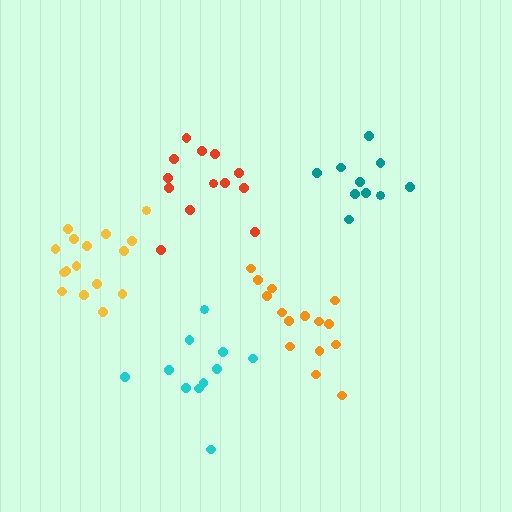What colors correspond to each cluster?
The clusters are colored: yellow, red, orange, cyan, teal.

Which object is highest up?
The red cluster is topmost.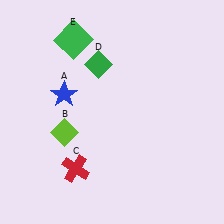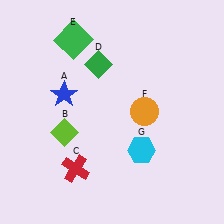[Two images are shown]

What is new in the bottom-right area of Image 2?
A cyan hexagon (G) was added in the bottom-right area of Image 2.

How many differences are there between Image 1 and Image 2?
There are 2 differences between the two images.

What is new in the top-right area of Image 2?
An orange circle (F) was added in the top-right area of Image 2.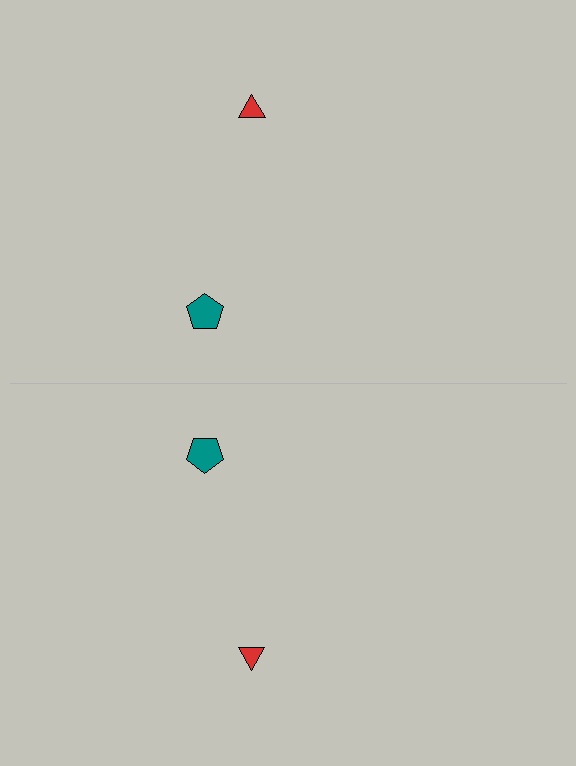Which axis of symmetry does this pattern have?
The pattern has a horizontal axis of symmetry running through the center of the image.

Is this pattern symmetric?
Yes, this pattern has bilateral (reflection) symmetry.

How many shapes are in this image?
There are 4 shapes in this image.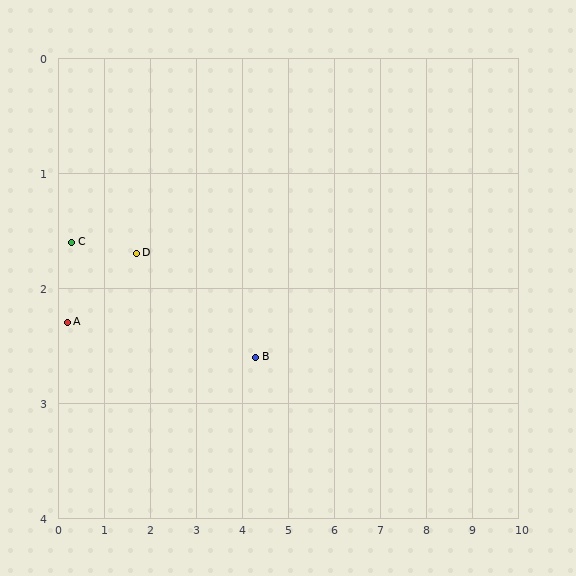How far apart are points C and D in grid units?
Points C and D are about 1.4 grid units apart.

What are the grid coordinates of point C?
Point C is at approximately (0.3, 1.6).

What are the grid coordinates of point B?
Point B is at approximately (4.3, 2.6).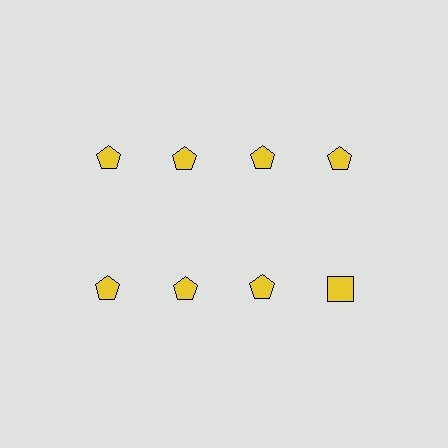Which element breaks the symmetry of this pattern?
The yellow square in the second row, second from right column breaks the symmetry. All other shapes are yellow pentagons.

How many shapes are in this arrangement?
There are 8 shapes arranged in a grid pattern.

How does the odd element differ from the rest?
It has a different shape: square instead of pentagon.